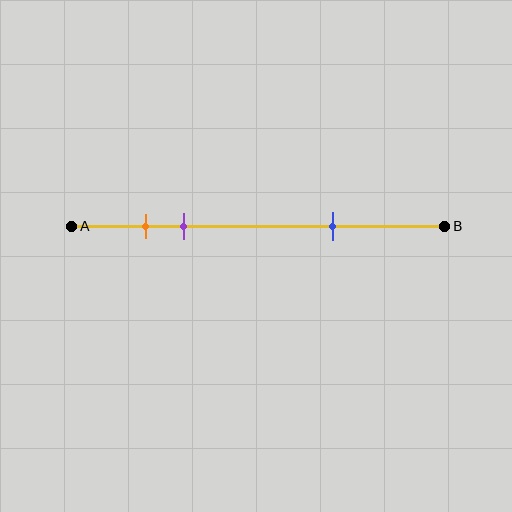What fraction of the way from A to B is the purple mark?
The purple mark is approximately 30% (0.3) of the way from A to B.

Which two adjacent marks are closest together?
The orange and purple marks are the closest adjacent pair.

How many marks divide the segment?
There are 3 marks dividing the segment.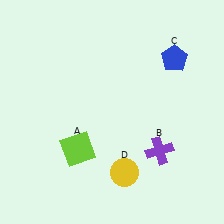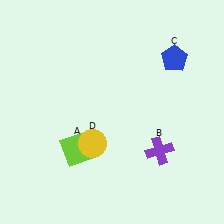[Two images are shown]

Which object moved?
The yellow circle (D) moved left.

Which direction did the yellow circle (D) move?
The yellow circle (D) moved left.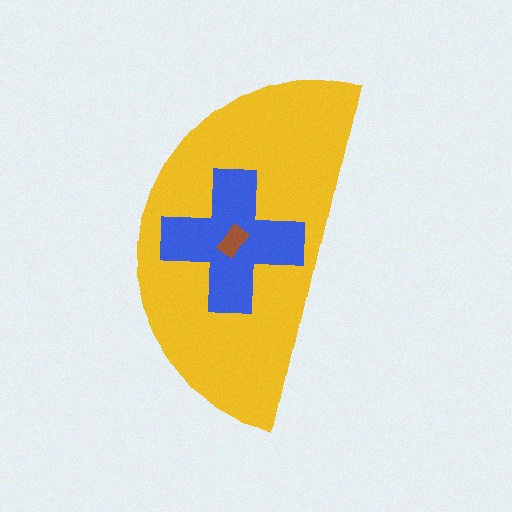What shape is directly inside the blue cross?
The brown rectangle.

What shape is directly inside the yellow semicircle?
The blue cross.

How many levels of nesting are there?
3.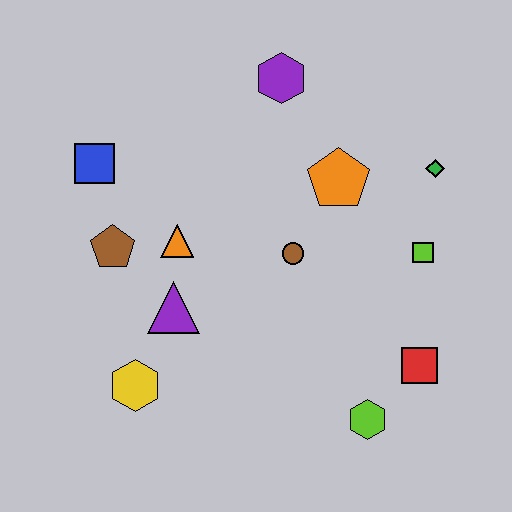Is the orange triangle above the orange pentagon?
No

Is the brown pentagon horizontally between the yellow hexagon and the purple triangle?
No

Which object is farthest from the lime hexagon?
The blue square is farthest from the lime hexagon.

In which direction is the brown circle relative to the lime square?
The brown circle is to the left of the lime square.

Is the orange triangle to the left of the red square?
Yes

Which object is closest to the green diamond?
The lime square is closest to the green diamond.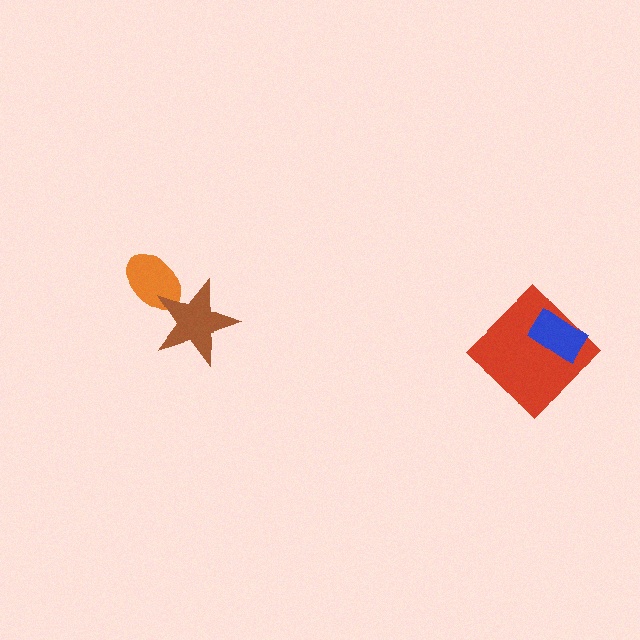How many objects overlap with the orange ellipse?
1 object overlaps with the orange ellipse.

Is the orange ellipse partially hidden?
Yes, it is partially covered by another shape.